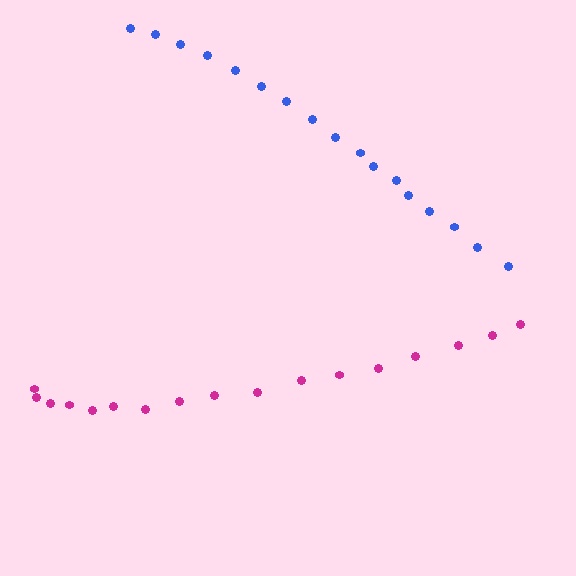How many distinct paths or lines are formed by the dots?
There are 2 distinct paths.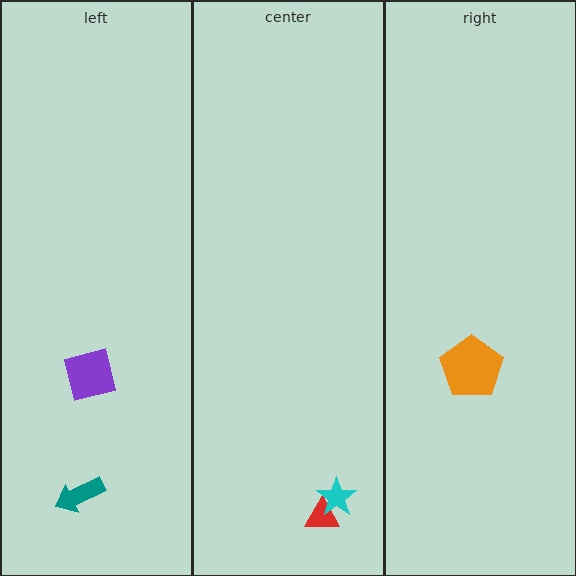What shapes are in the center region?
The red triangle, the cyan star.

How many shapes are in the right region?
1.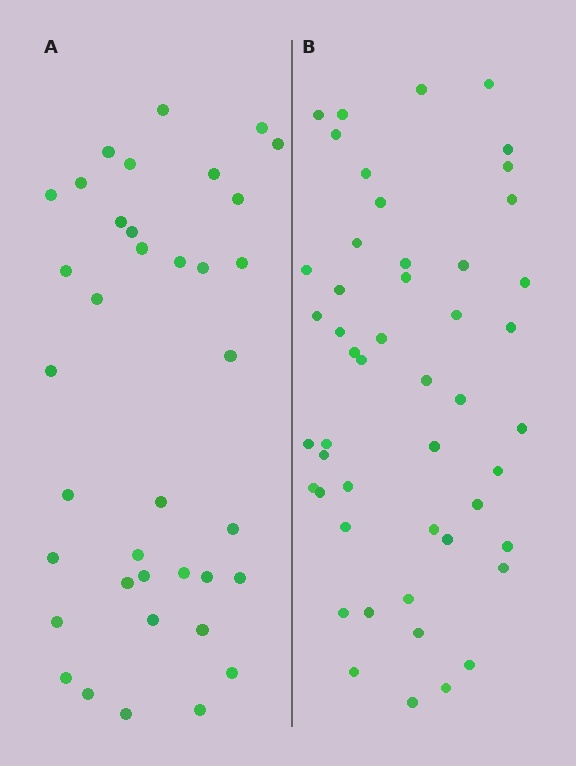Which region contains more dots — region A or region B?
Region B (the right region) has more dots.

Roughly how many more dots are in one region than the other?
Region B has roughly 12 or so more dots than region A.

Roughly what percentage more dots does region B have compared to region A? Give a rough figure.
About 30% more.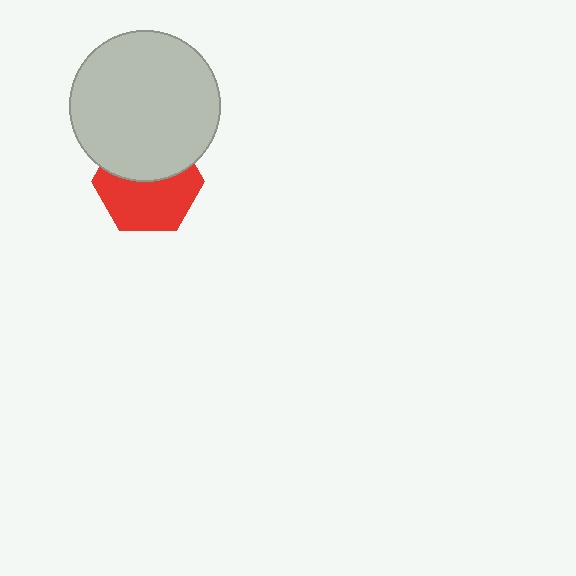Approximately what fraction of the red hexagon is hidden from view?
Roughly 43% of the red hexagon is hidden behind the light gray circle.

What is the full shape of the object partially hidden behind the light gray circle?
The partially hidden object is a red hexagon.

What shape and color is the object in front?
The object in front is a light gray circle.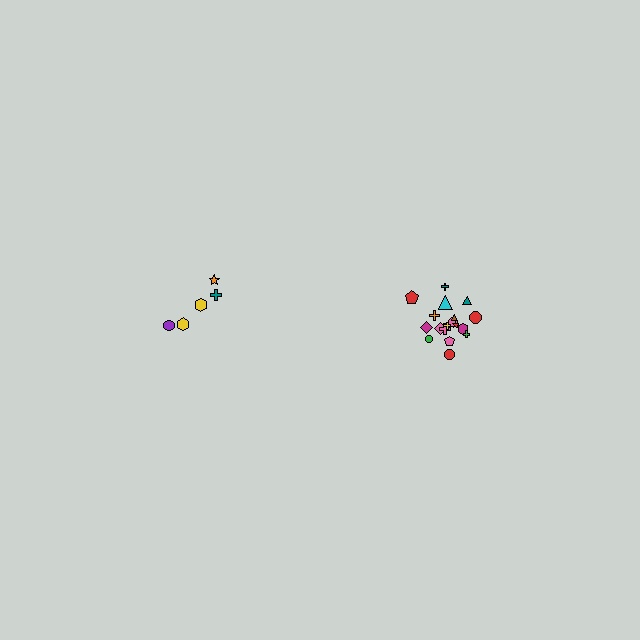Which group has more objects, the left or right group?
The right group.